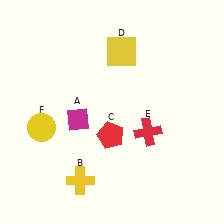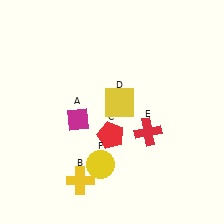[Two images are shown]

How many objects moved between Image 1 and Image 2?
2 objects moved between the two images.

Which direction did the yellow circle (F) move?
The yellow circle (F) moved right.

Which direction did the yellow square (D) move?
The yellow square (D) moved down.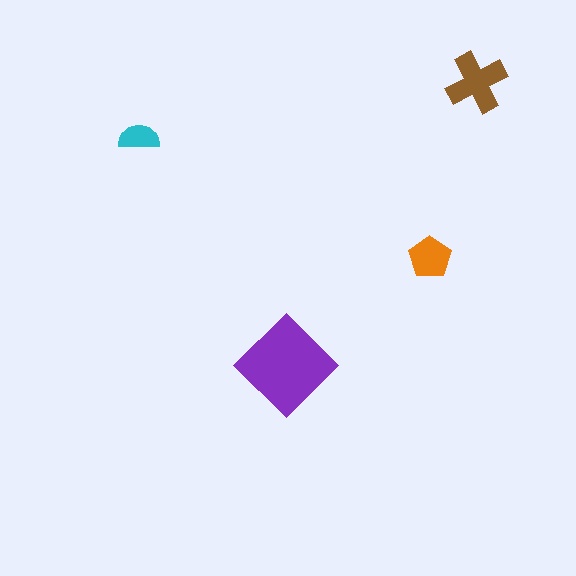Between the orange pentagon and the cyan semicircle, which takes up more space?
The orange pentagon.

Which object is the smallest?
The cyan semicircle.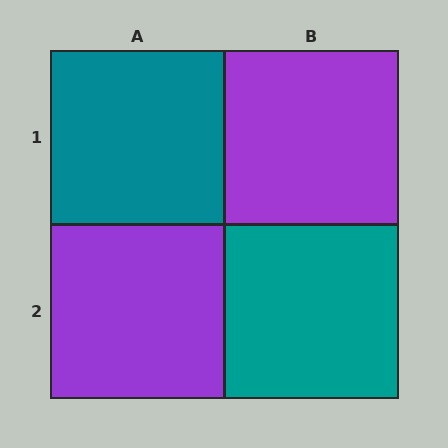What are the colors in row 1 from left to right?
Teal, purple.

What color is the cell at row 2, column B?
Teal.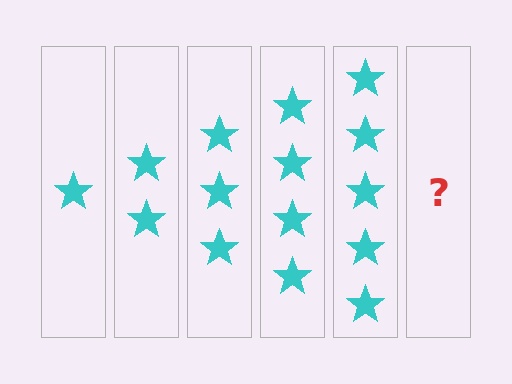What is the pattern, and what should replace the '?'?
The pattern is that each step adds one more star. The '?' should be 6 stars.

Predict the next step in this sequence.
The next step is 6 stars.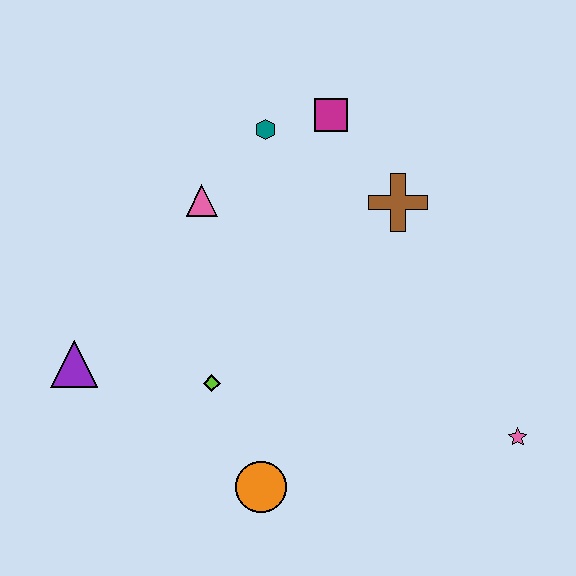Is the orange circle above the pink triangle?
No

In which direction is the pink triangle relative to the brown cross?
The pink triangle is to the left of the brown cross.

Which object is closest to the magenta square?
The teal hexagon is closest to the magenta square.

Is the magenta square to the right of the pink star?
No